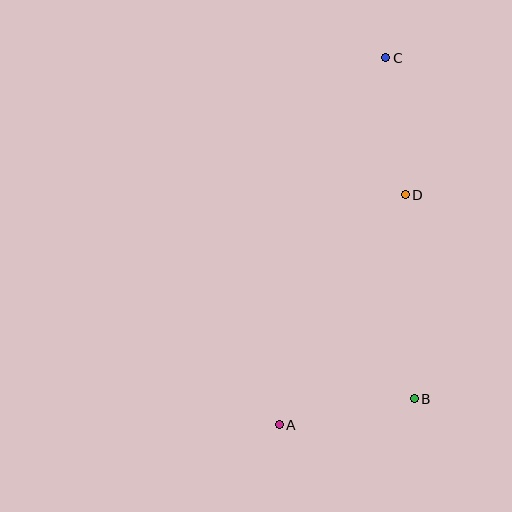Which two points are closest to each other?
Points A and B are closest to each other.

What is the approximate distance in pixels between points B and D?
The distance between B and D is approximately 204 pixels.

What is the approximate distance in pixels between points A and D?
The distance between A and D is approximately 262 pixels.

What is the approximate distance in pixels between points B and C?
The distance between B and C is approximately 342 pixels.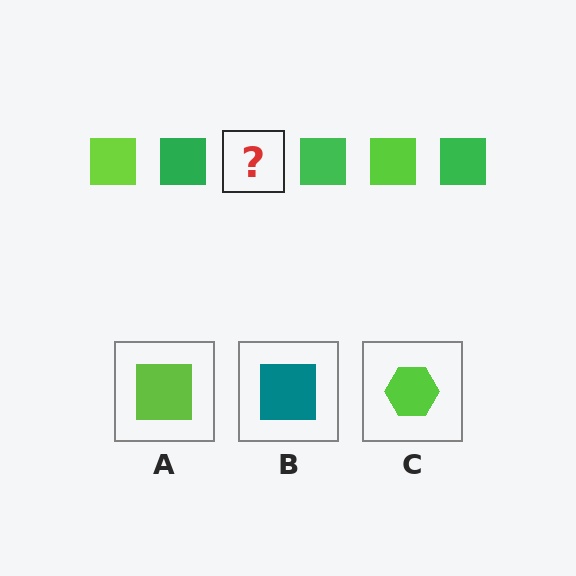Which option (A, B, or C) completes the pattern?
A.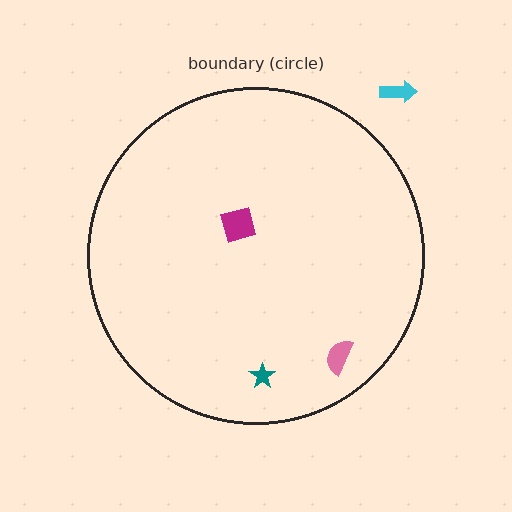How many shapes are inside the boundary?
3 inside, 1 outside.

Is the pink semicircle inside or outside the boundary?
Inside.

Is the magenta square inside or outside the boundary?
Inside.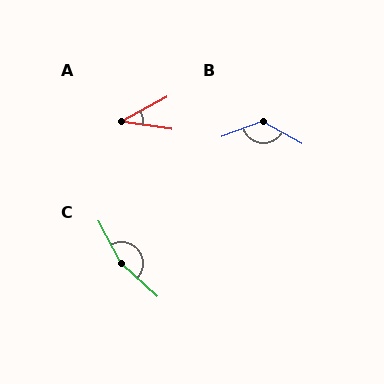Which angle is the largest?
C, at approximately 160 degrees.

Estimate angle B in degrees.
Approximately 131 degrees.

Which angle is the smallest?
A, at approximately 37 degrees.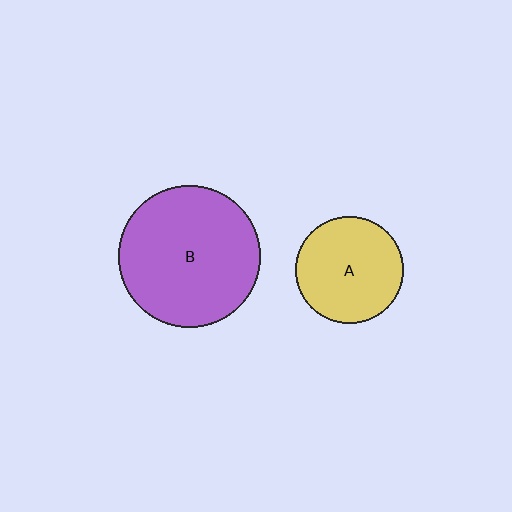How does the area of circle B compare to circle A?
Approximately 1.7 times.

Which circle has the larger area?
Circle B (purple).